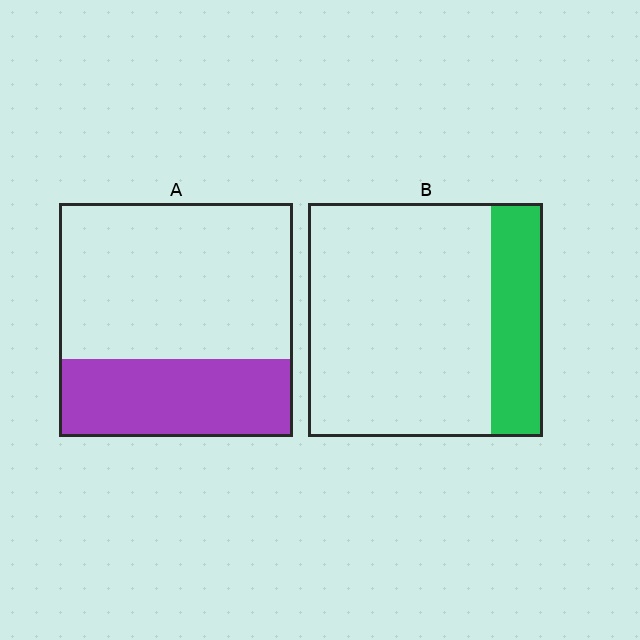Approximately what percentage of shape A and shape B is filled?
A is approximately 35% and B is approximately 20%.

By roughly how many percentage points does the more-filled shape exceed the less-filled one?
By roughly 10 percentage points (A over B).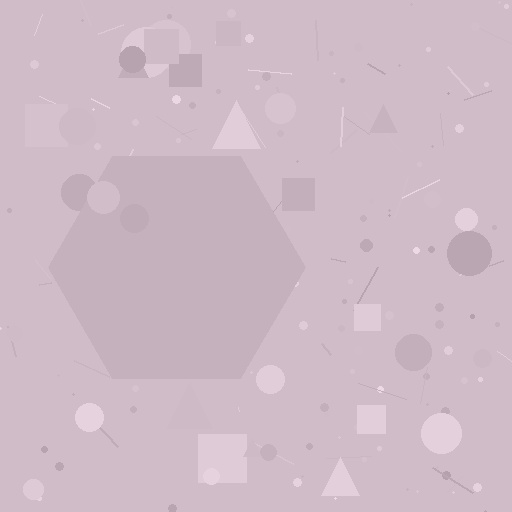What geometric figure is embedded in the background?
A hexagon is embedded in the background.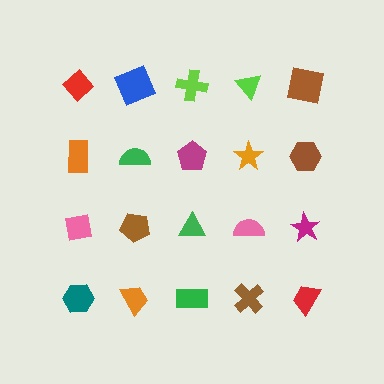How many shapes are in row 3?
5 shapes.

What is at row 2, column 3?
A magenta pentagon.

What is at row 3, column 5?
A magenta star.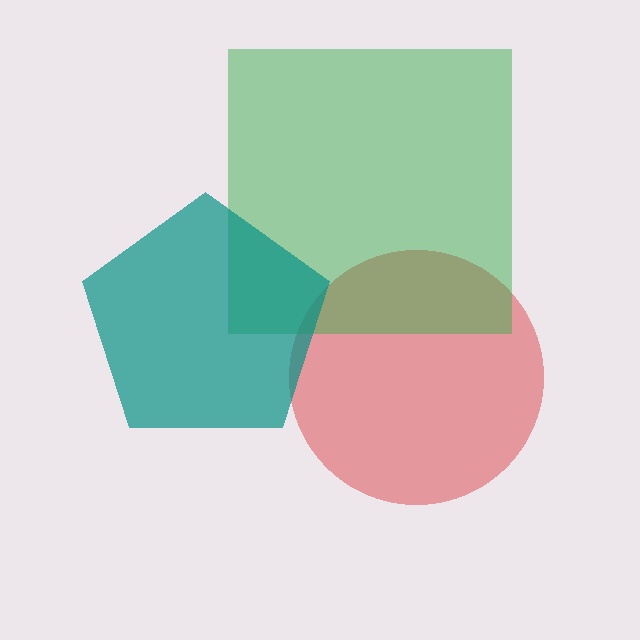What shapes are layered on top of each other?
The layered shapes are: a red circle, a green square, a teal pentagon.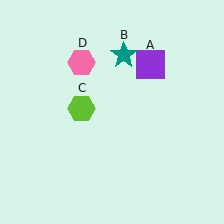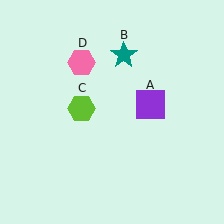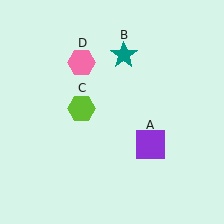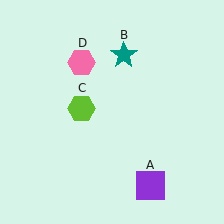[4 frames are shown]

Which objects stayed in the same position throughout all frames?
Teal star (object B) and lime hexagon (object C) and pink hexagon (object D) remained stationary.